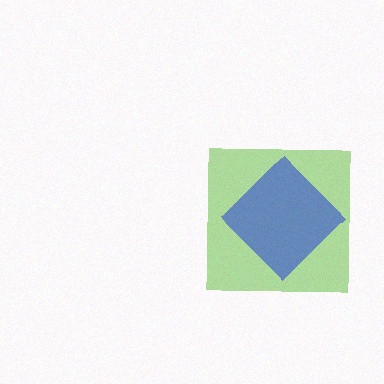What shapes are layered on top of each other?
The layered shapes are: a lime square, a blue diamond.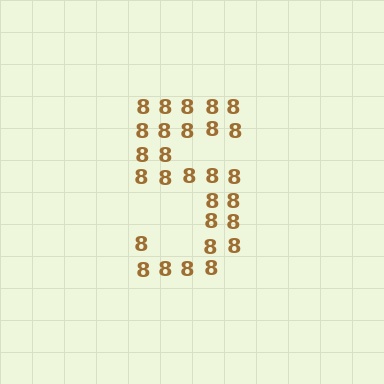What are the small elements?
The small elements are digit 8's.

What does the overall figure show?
The overall figure shows the digit 5.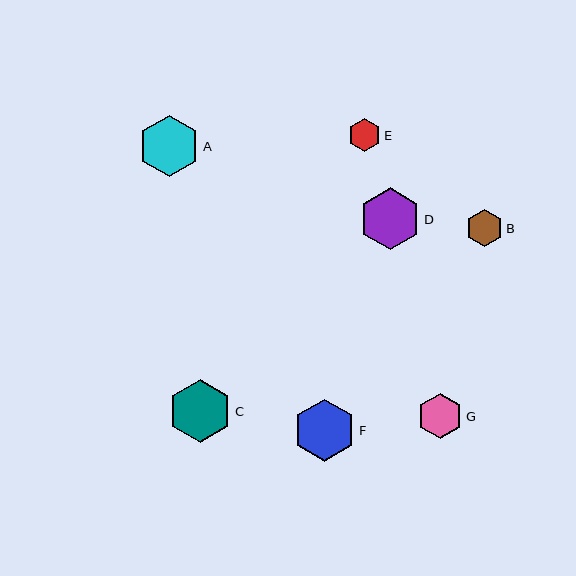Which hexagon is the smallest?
Hexagon E is the smallest with a size of approximately 32 pixels.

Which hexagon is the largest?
Hexagon C is the largest with a size of approximately 63 pixels.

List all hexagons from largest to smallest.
From largest to smallest: C, D, F, A, G, B, E.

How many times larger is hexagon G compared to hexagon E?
Hexagon G is approximately 1.4 times the size of hexagon E.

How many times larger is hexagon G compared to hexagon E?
Hexagon G is approximately 1.4 times the size of hexagon E.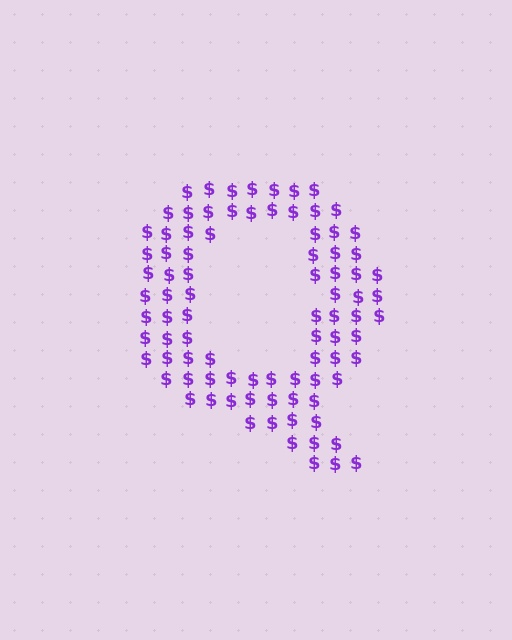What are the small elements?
The small elements are dollar signs.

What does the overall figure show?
The overall figure shows the letter Q.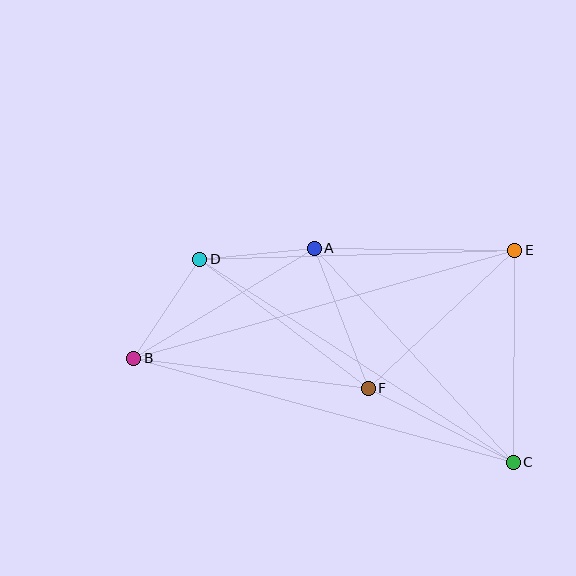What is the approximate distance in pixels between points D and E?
The distance between D and E is approximately 315 pixels.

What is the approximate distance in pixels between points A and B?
The distance between A and B is approximately 211 pixels.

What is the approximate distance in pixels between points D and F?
The distance between D and F is approximately 212 pixels.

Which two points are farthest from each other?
Points B and E are farthest from each other.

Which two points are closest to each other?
Points A and D are closest to each other.